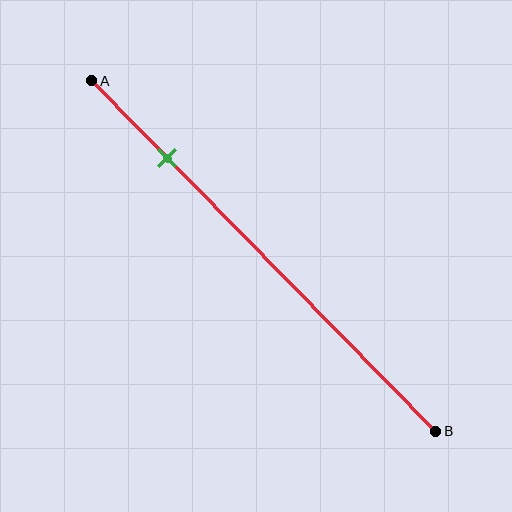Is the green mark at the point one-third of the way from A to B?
No, the mark is at about 20% from A, not at the 33% one-third point.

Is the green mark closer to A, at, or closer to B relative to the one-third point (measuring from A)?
The green mark is closer to point A than the one-third point of segment AB.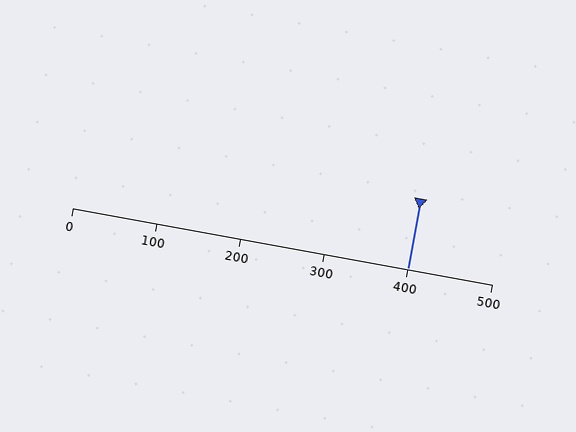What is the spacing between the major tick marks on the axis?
The major ticks are spaced 100 apart.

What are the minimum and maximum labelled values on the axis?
The axis runs from 0 to 500.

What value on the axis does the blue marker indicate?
The marker indicates approximately 400.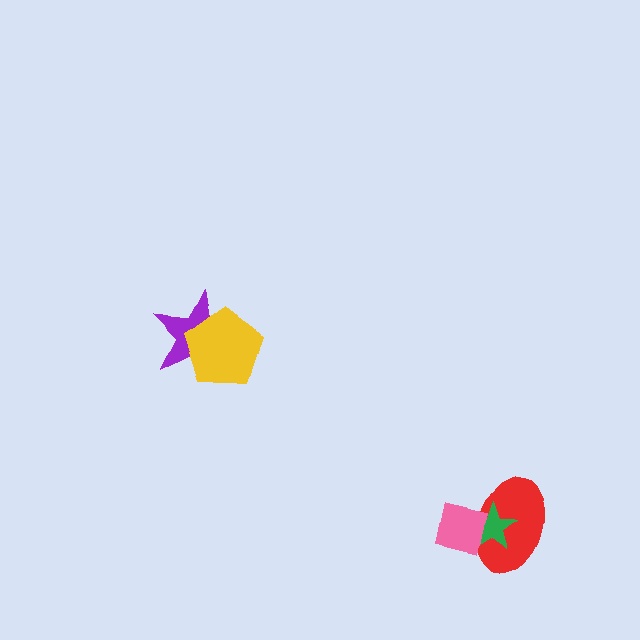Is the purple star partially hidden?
Yes, it is partially covered by another shape.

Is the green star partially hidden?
Yes, it is partially covered by another shape.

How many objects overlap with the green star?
2 objects overlap with the green star.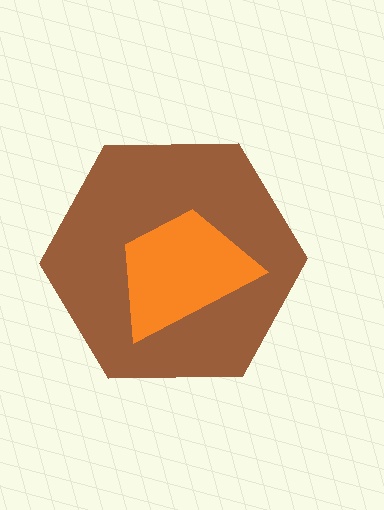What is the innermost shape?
The orange trapezoid.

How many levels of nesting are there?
2.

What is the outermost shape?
The brown hexagon.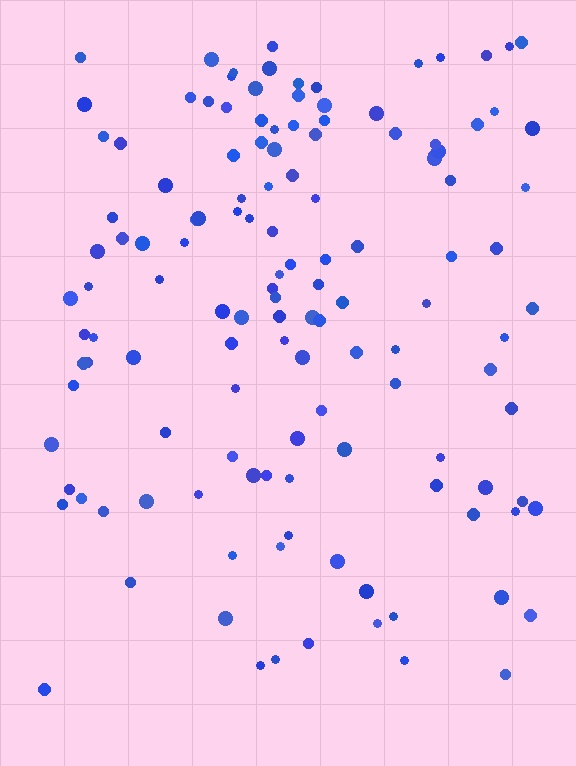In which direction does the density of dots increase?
From bottom to top, with the top side densest.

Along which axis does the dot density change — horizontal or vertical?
Vertical.